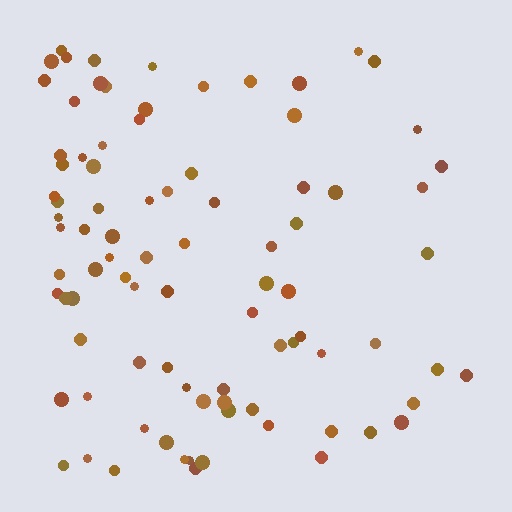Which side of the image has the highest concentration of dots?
The left.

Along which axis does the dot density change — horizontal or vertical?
Horizontal.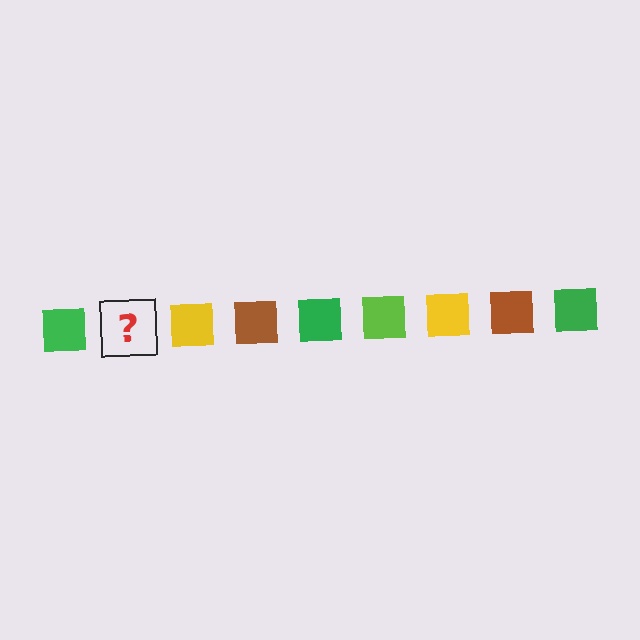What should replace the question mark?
The question mark should be replaced with a lime square.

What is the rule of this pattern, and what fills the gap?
The rule is that the pattern cycles through green, lime, yellow, brown squares. The gap should be filled with a lime square.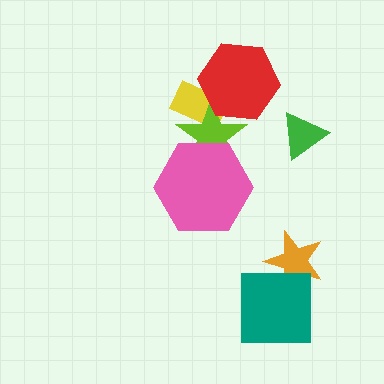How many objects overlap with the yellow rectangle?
2 objects overlap with the yellow rectangle.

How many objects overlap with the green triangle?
0 objects overlap with the green triangle.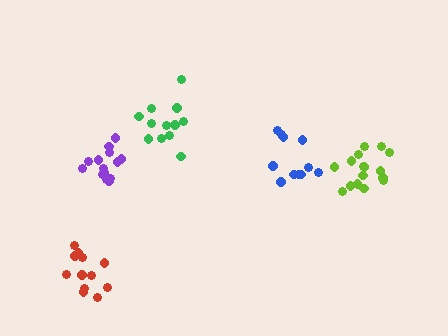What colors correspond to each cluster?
The clusters are colored: purple, green, blue, red, lime.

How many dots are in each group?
Group 1: 15 dots, Group 2: 12 dots, Group 3: 11 dots, Group 4: 12 dots, Group 5: 16 dots (66 total).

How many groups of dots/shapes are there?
There are 5 groups.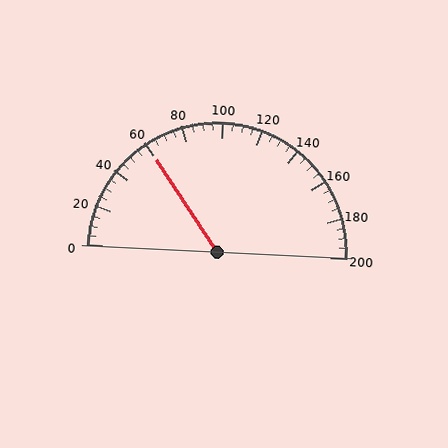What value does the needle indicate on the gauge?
The needle indicates approximately 60.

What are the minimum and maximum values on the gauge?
The gauge ranges from 0 to 200.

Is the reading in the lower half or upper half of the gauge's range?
The reading is in the lower half of the range (0 to 200).